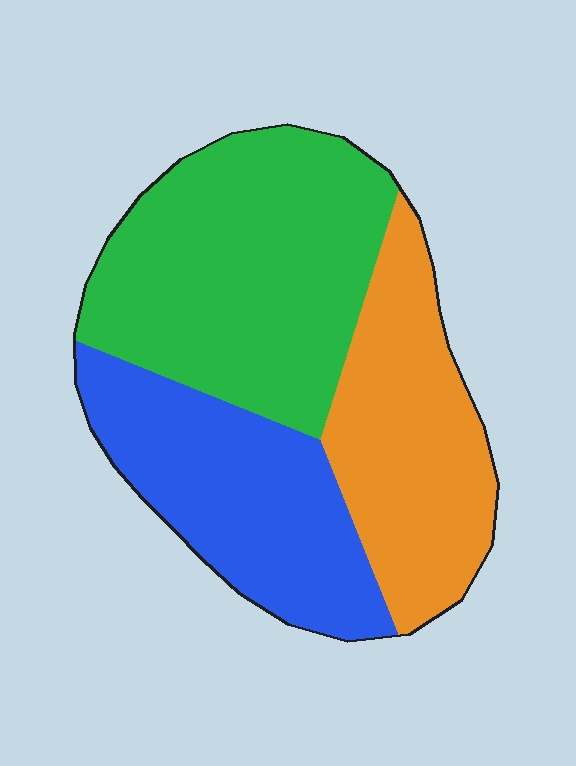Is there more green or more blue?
Green.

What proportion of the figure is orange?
Orange covers about 30% of the figure.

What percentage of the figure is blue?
Blue covers around 30% of the figure.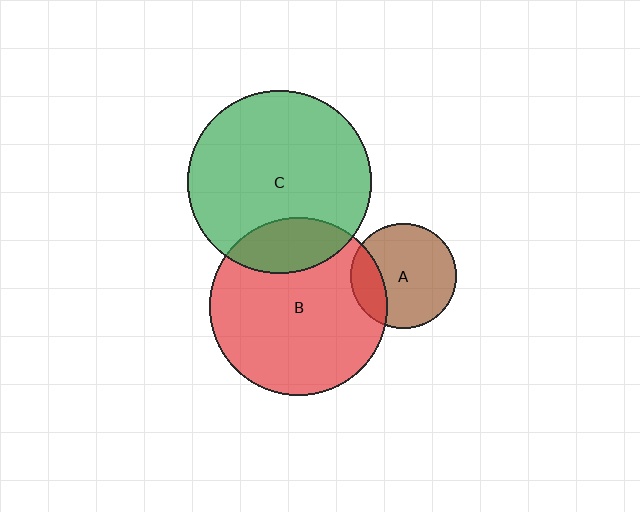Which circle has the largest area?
Circle C (green).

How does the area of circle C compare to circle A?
Approximately 3.0 times.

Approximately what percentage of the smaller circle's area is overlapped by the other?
Approximately 20%.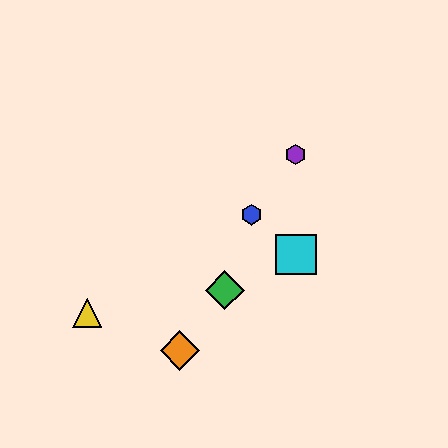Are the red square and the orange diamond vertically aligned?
No, the red square is at x≈296 and the orange diamond is at x≈180.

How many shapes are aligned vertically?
3 shapes (the red square, the purple hexagon, the cyan square) are aligned vertically.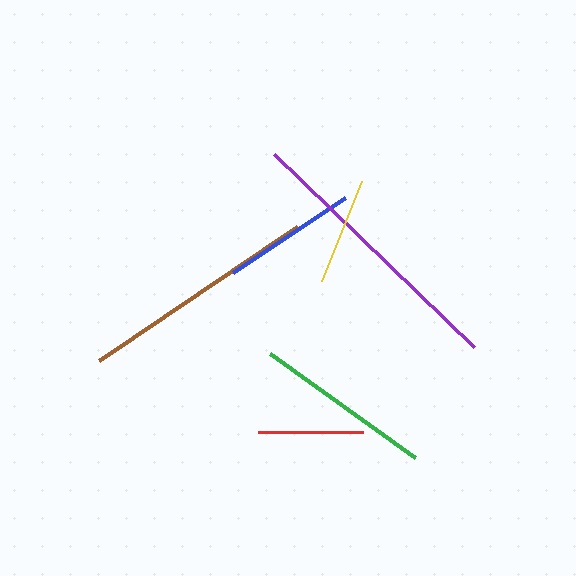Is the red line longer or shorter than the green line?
The green line is longer than the red line.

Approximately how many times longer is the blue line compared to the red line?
The blue line is approximately 1.3 times the length of the red line.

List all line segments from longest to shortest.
From longest to shortest: purple, brown, green, blue, yellow, red.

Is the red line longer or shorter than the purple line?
The purple line is longer than the red line.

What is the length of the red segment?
The red segment is approximately 104 pixels long.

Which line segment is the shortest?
The red line is the shortest at approximately 104 pixels.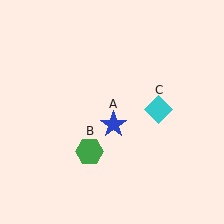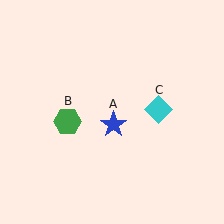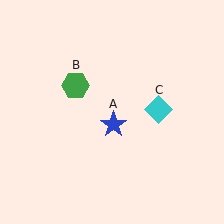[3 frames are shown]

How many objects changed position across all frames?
1 object changed position: green hexagon (object B).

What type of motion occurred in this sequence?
The green hexagon (object B) rotated clockwise around the center of the scene.